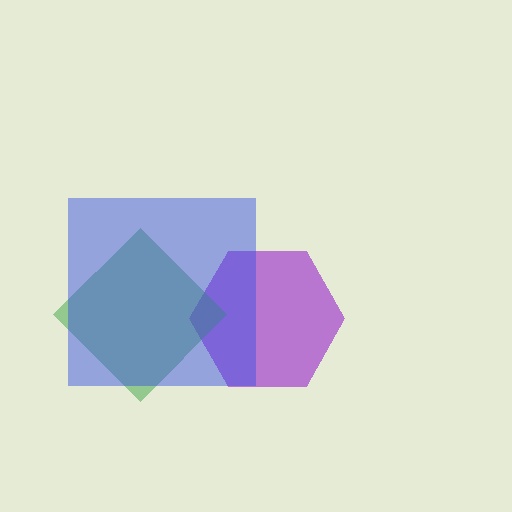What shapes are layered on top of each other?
The layered shapes are: a purple hexagon, a green diamond, a blue square.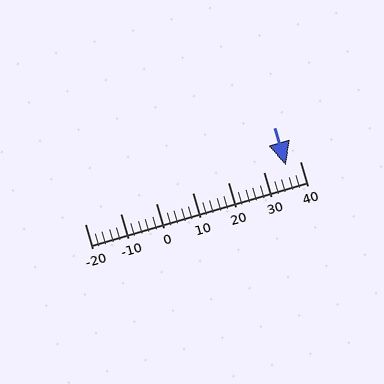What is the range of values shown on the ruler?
The ruler shows values from -20 to 40.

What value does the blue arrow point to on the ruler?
The blue arrow points to approximately 36.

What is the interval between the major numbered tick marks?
The major tick marks are spaced 10 units apart.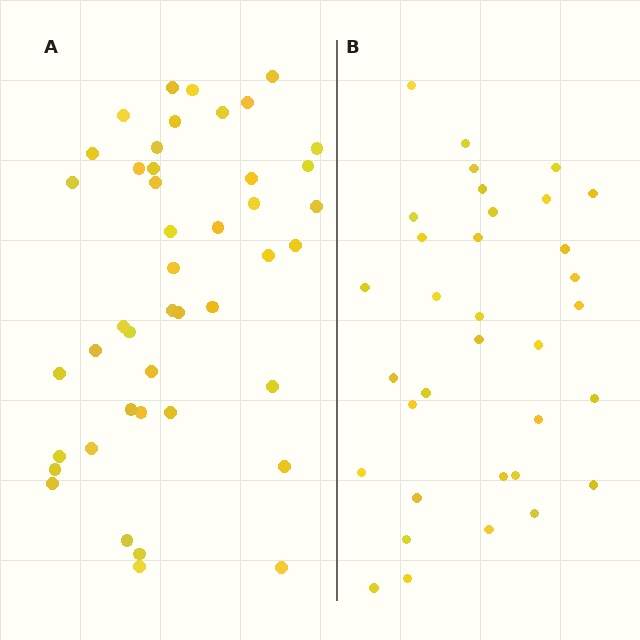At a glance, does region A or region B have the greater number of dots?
Region A (the left region) has more dots.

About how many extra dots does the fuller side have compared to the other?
Region A has roughly 10 or so more dots than region B.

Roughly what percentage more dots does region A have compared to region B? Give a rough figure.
About 30% more.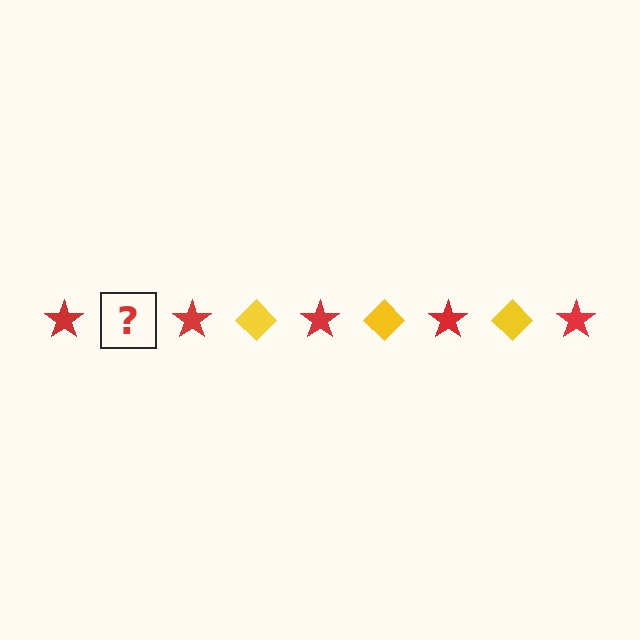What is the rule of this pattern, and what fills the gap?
The rule is that the pattern alternates between red star and yellow diamond. The gap should be filled with a yellow diamond.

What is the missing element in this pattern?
The missing element is a yellow diamond.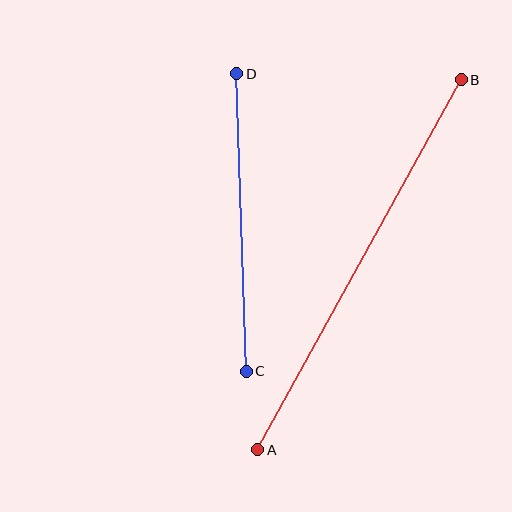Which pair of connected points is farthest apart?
Points A and B are farthest apart.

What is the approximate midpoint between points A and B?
The midpoint is at approximately (359, 265) pixels.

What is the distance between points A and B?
The distance is approximately 422 pixels.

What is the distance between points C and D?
The distance is approximately 297 pixels.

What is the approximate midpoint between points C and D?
The midpoint is at approximately (242, 222) pixels.